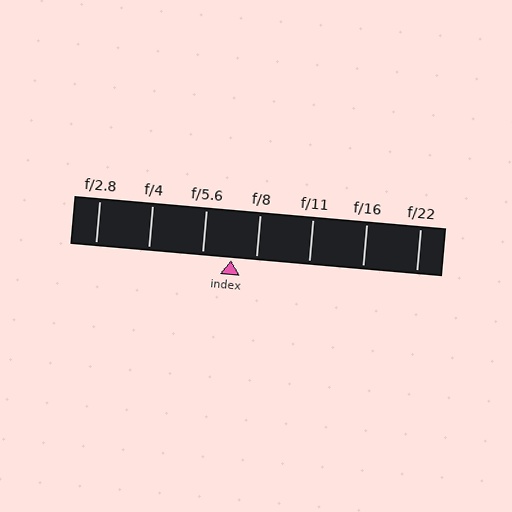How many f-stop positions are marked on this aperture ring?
There are 7 f-stop positions marked.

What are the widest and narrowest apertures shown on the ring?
The widest aperture shown is f/2.8 and the narrowest is f/22.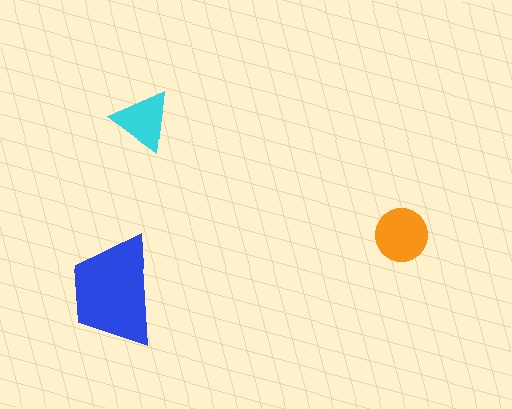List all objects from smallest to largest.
The cyan triangle, the orange circle, the blue trapezoid.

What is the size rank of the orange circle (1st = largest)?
2nd.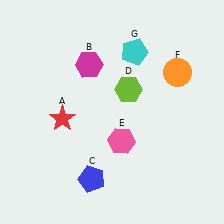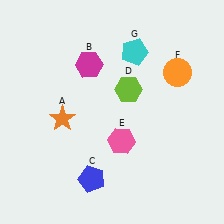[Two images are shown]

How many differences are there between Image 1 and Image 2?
There is 1 difference between the two images.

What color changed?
The star (A) changed from red in Image 1 to orange in Image 2.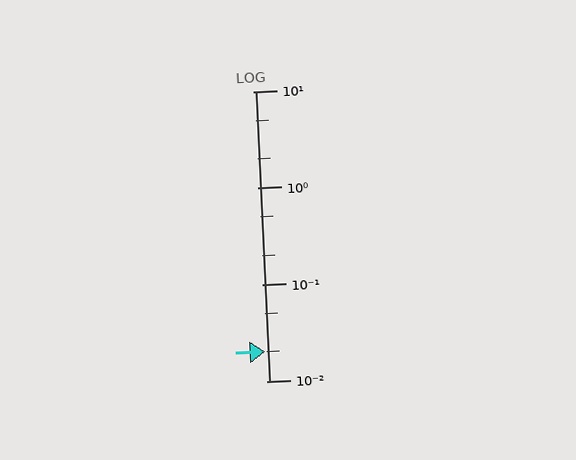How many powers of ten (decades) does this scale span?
The scale spans 3 decades, from 0.01 to 10.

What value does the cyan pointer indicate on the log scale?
The pointer indicates approximately 0.02.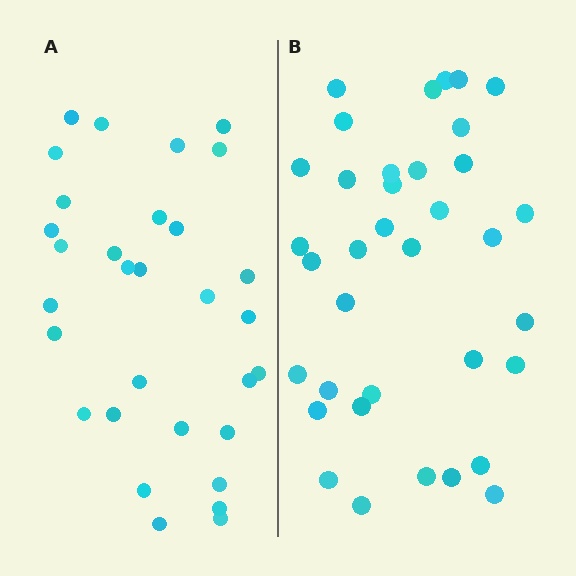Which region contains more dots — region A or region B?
Region B (the right region) has more dots.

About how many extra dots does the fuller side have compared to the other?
Region B has about 5 more dots than region A.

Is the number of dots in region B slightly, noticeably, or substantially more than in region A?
Region B has only slightly more — the two regions are fairly close. The ratio is roughly 1.2 to 1.